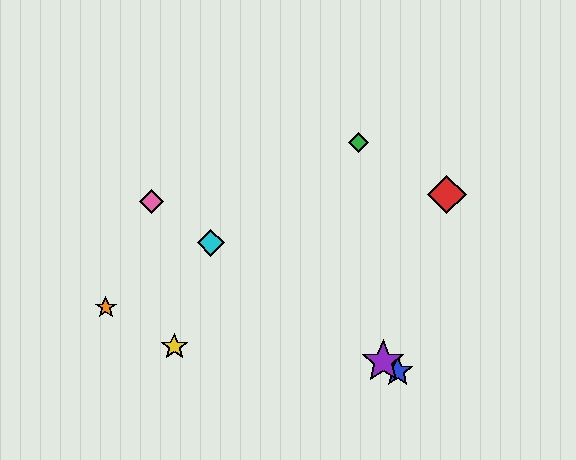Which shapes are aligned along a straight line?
The blue star, the purple star, the cyan diamond, the pink diamond are aligned along a straight line.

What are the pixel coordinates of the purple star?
The purple star is at (383, 361).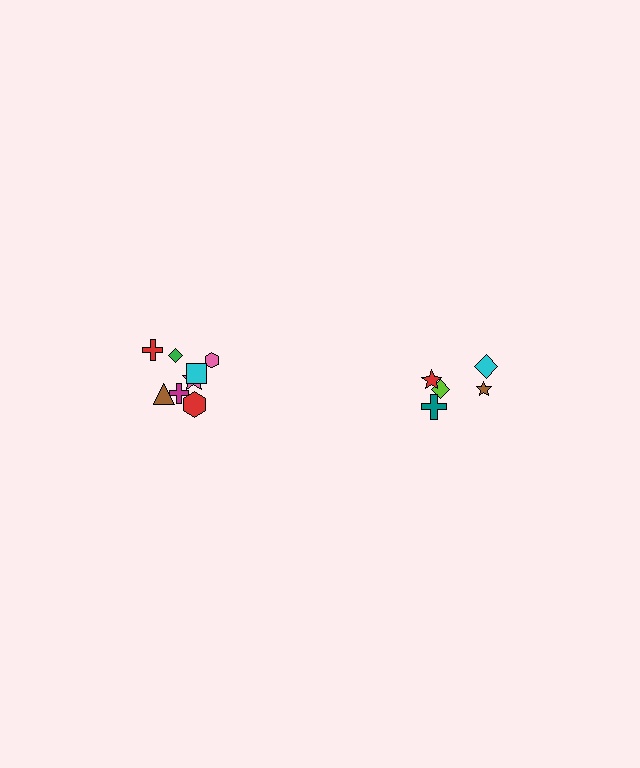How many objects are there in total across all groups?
There are 13 objects.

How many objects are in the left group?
There are 8 objects.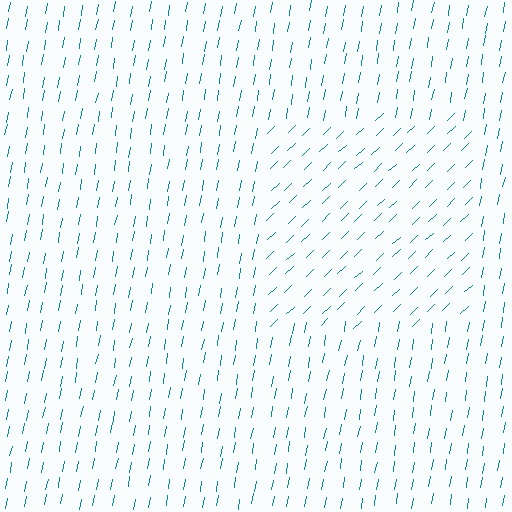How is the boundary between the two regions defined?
The boundary is defined purely by a change in line orientation (approximately 36 degrees difference). All lines are the same color and thickness.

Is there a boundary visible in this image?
Yes, there is a texture boundary formed by a change in line orientation.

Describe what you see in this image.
The image is filled with small teal line segments. A rectangle region in the image has lines oriented differently from the surrounding lines, creating a visible texture boundary.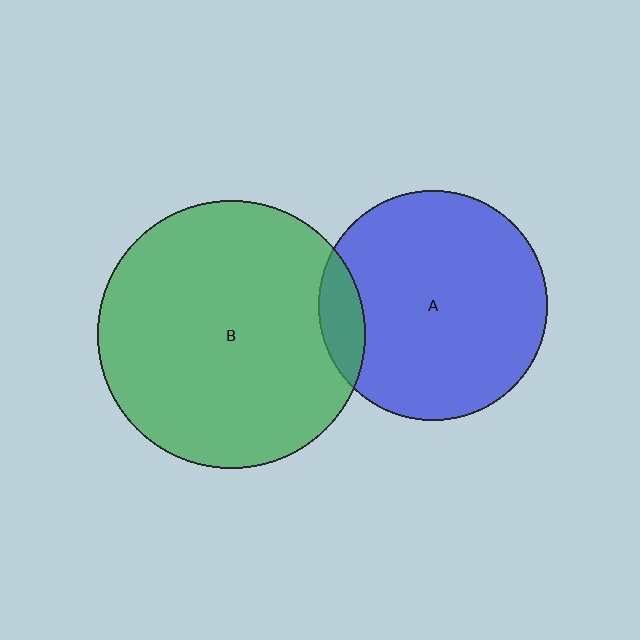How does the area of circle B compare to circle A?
Approximately 1.4 times.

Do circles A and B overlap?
Yes.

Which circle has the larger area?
Circle B (green).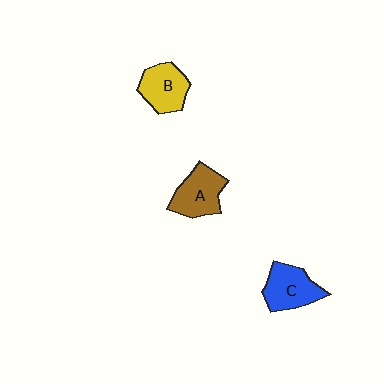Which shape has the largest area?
Shape A (brown).